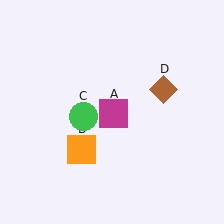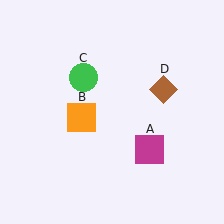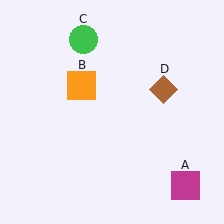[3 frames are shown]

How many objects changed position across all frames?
3 objects changed position: magenta square (object A), orange square (object B), green circle (object C).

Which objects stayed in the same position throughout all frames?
Brown diamond (object D) remained stationary.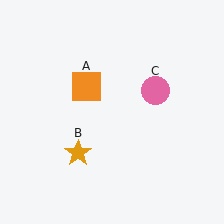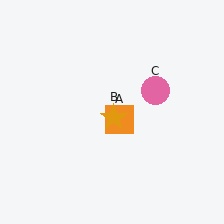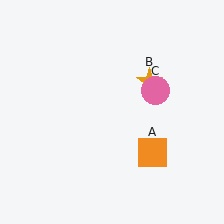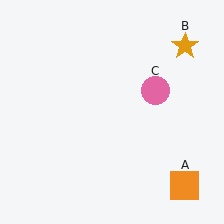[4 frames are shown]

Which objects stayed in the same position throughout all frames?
Pink circle (object C) remained stationary.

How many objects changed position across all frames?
2 objects changed position: orange square (object A), orange star (object B).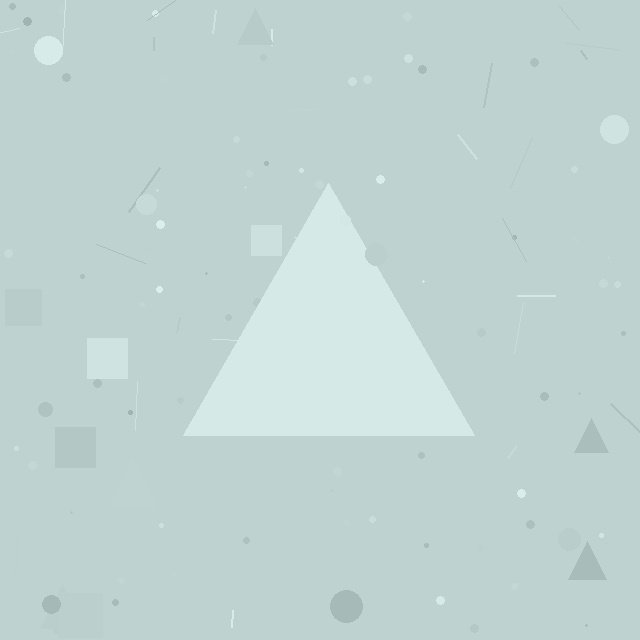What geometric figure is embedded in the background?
A triangle is embedded in the background.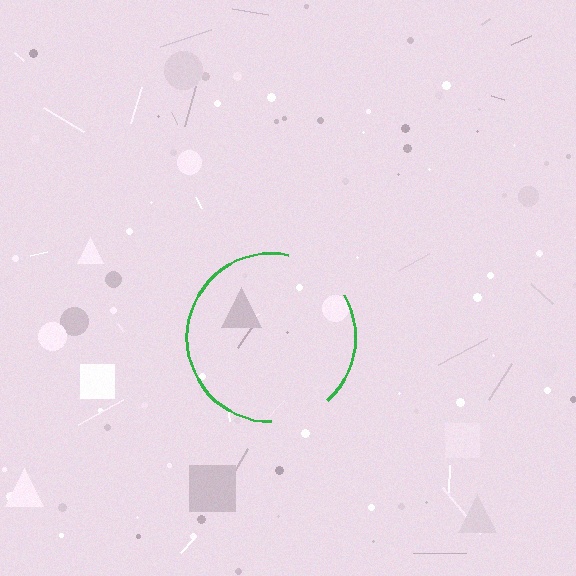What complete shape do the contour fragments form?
The contour fragments form a circle.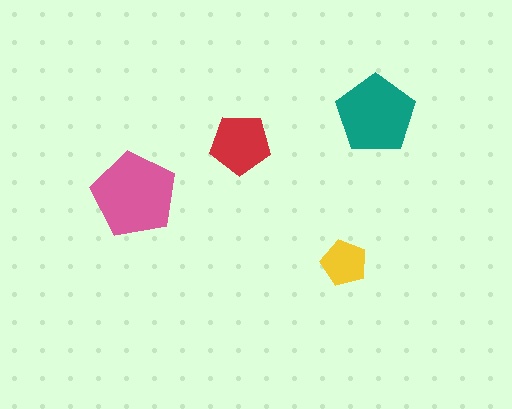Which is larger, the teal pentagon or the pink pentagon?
The pink one.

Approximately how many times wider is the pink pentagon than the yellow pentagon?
About 2 times wider.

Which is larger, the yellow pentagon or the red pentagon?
The red one.